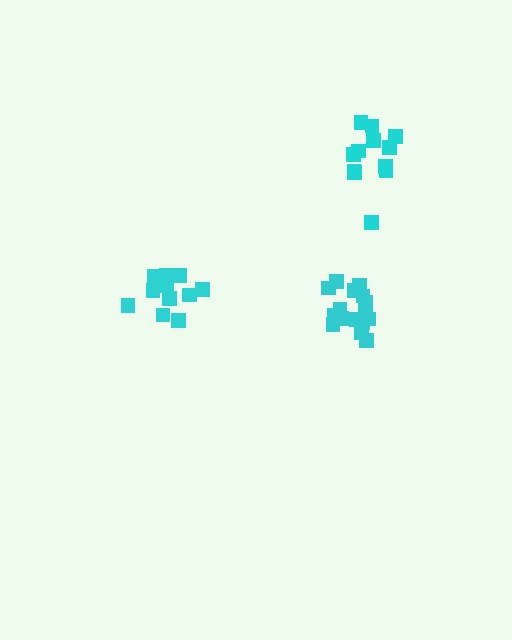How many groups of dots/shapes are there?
There are 3 groups.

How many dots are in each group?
Group 1: 13 dots, Group 2: 11 dots, Group 3: 16 dots (40 total).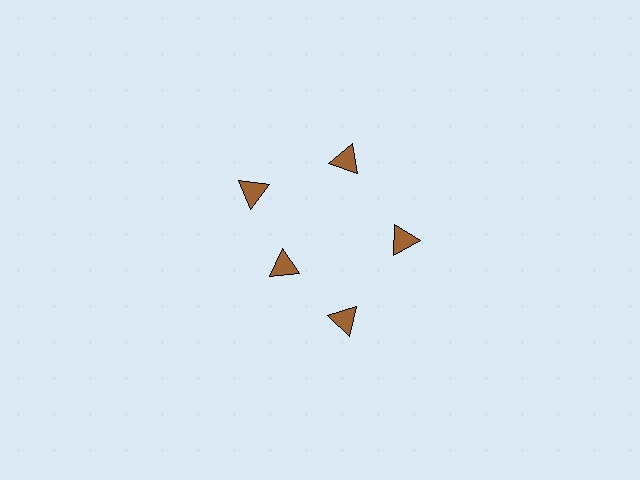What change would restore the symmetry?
The symmetry would be restored by moving it outward, back onto the ring so that all 5 triangles sit at equal angles and equal distance from the center.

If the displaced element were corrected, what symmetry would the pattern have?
It would have 5-fold rotational symmetry — the pattern would map onto itself every 72 degrees.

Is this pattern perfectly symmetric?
No. The 5 brown triangles are arranged in a ring, but one element near the 8 o'clock position is pulled inward toward the center, breaking the 5-fold rotational symmetry.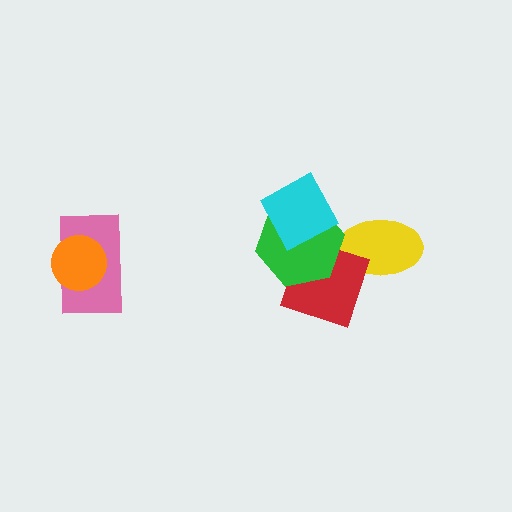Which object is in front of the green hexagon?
The cyan square is in front of the green hexagon.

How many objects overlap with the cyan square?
1 object overlaps with the cyan square.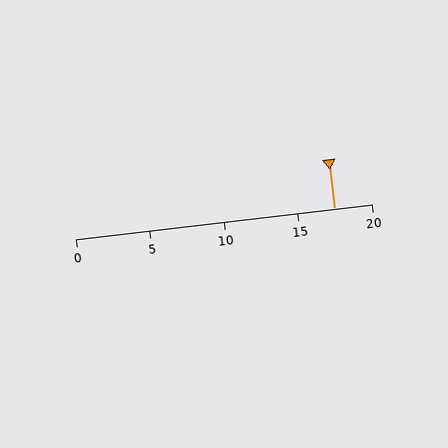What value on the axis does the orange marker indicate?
The marker indicates approximately 17.5.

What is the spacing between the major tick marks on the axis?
The major ticks are spaced 5 apart.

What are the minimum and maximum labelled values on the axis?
The axis runs from 0 to 20.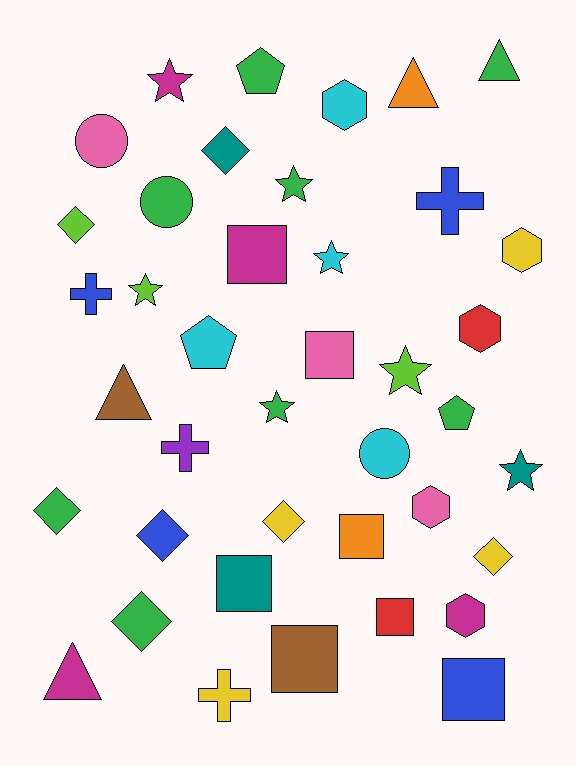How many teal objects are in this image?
There are 3 teal objects.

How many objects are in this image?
There are 40 objects.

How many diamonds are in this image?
There are 7 diamonds.